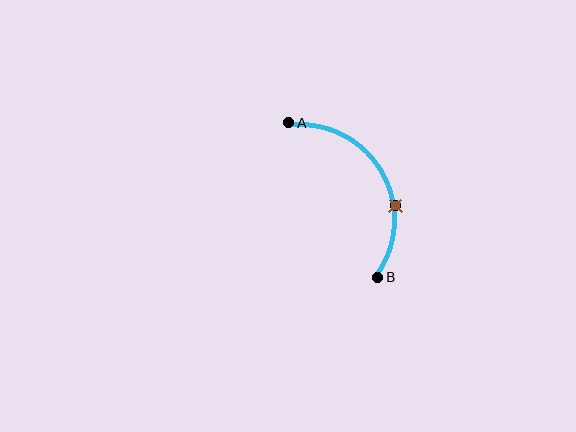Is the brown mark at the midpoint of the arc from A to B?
No. The brown mark lies on the arc but is closer to endpoint B. The arc midpoint would be at the point on the curve equidistant along the arc from both A and B.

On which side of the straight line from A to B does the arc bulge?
The arc bulges to the right of the straight line connecting A and B.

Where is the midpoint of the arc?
The arc midpoint is the point on the curve farthest from the straight line joining A and B. It sits to the right of that line.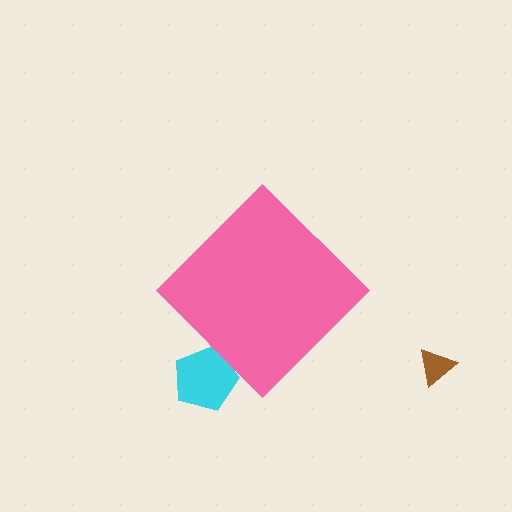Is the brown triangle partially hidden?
No, the brown triangle is fully visible.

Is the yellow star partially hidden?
Yes, the yellow star is partially hidden behind the pink diamond.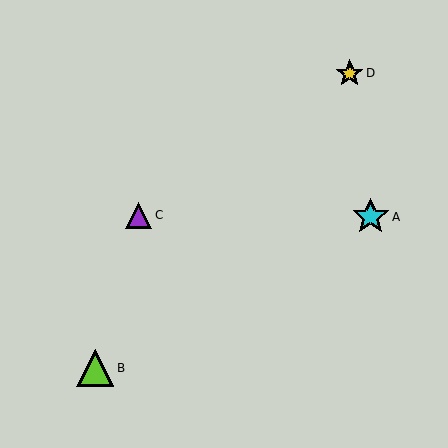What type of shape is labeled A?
Shape A is a cyan star.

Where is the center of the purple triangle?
The center of the purple triangle is at (139, 215).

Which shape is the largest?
The lime triangle (labeled B) is the largest.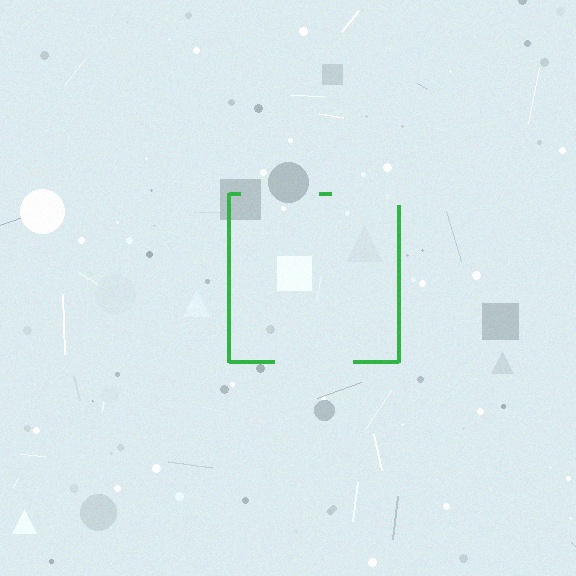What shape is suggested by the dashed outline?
The dashed outline suggests a square.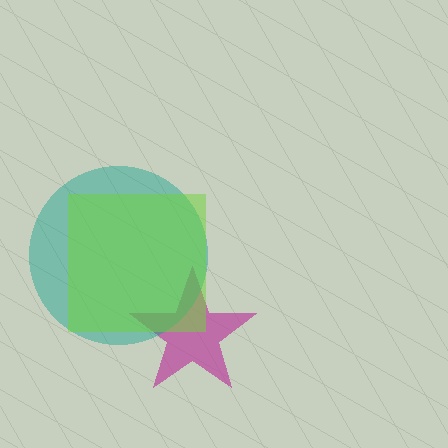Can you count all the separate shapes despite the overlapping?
Yes, there are 3 separate shapes.